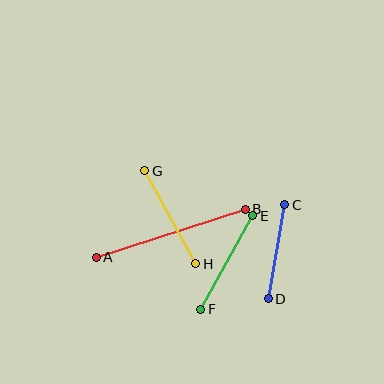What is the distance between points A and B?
The distance is approximately 156 pixels.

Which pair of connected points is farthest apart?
Points A and B are farthest apart.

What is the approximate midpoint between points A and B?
The midpoint is at approximately (171, 233) pixels.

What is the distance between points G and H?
The distance is approximately 106 pixels.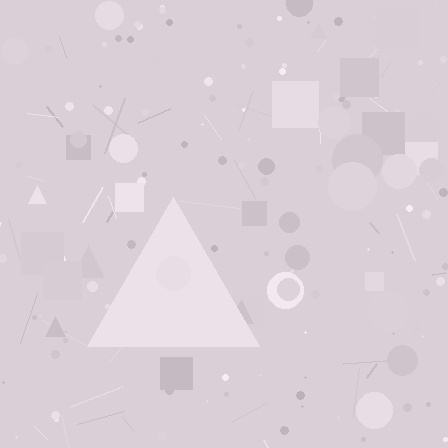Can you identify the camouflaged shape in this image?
The camouflaged shape is a triangle.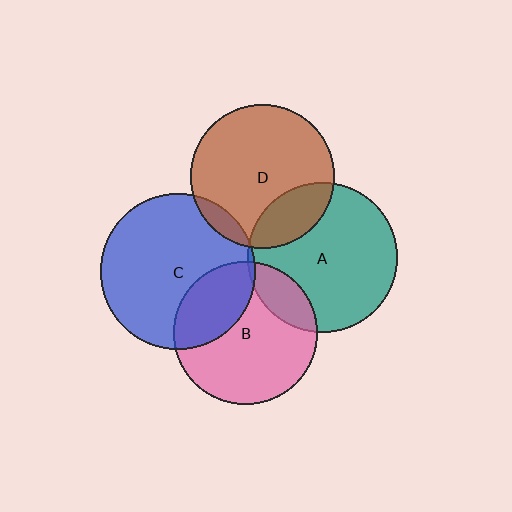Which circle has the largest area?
Circle C (blue).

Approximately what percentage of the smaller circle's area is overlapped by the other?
Approximately 5%.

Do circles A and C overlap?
Yes.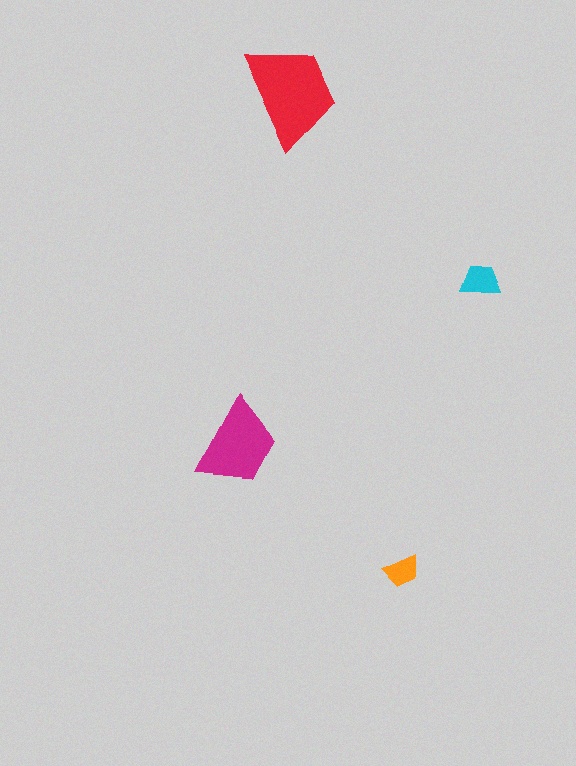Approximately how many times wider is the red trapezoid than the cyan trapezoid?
About 2.5 times wider.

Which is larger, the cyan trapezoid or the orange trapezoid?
The cyan one.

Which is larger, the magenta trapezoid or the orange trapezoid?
The magenta one.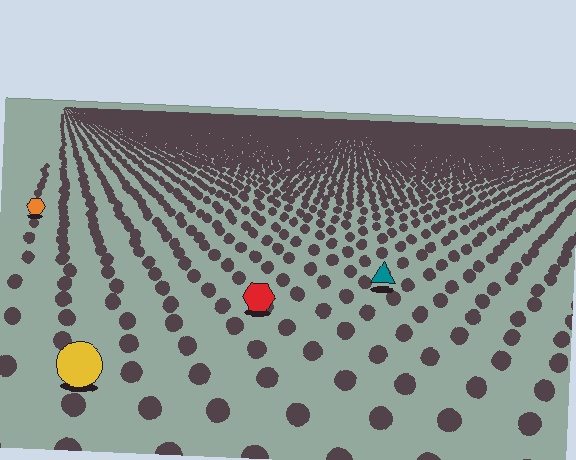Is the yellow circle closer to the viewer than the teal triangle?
Yes. The yellow circle is closer — you can tell from the texture gradient: the ground texture is coarser near it.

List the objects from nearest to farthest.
From nearest to farthest: the yellow circle, the red hexagon, the teal triangle, the orange hexagon.